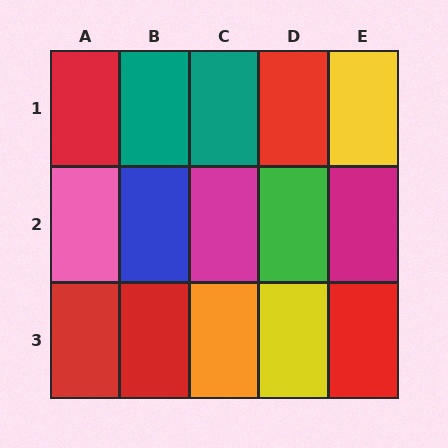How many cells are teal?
2 cells are teal.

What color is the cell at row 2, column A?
Pink.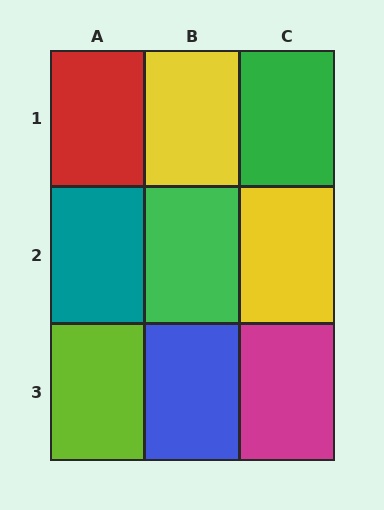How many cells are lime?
1 cell is lime.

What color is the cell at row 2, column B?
Green.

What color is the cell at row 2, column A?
Teal.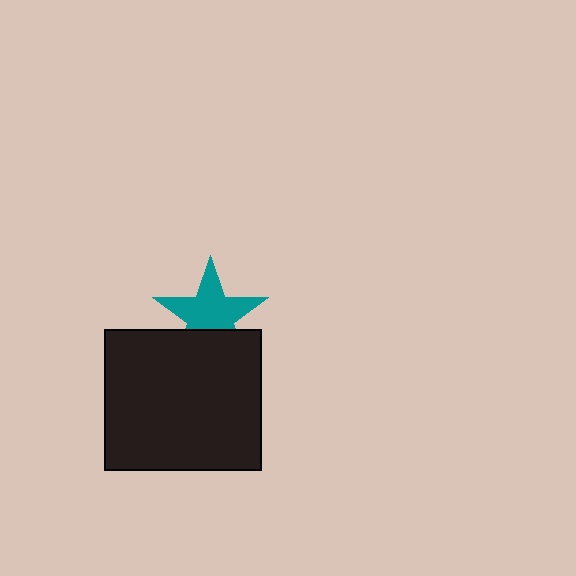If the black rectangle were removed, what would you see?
You would see the complete teal star.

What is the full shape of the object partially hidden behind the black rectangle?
The partially hidden object is a teal star.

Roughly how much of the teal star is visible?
Most of it is visible (roughly 70%).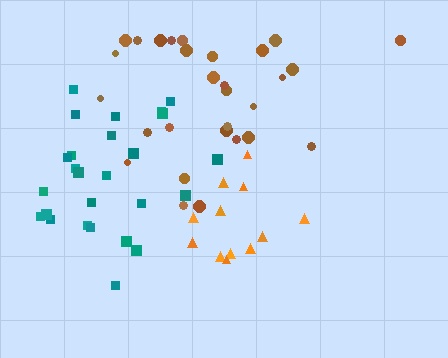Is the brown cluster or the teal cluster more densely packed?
Teal.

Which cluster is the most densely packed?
Teal.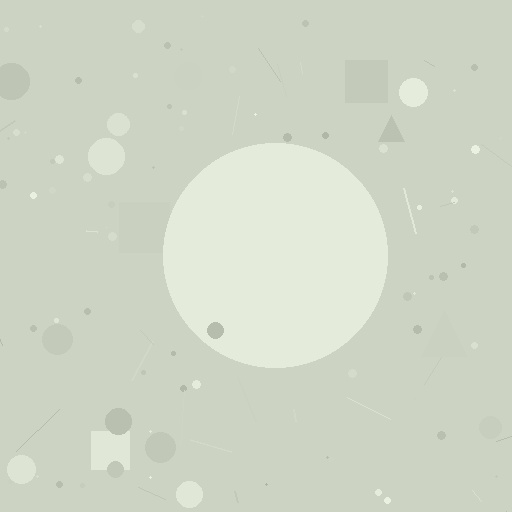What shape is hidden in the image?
A circle is hidden in the image.